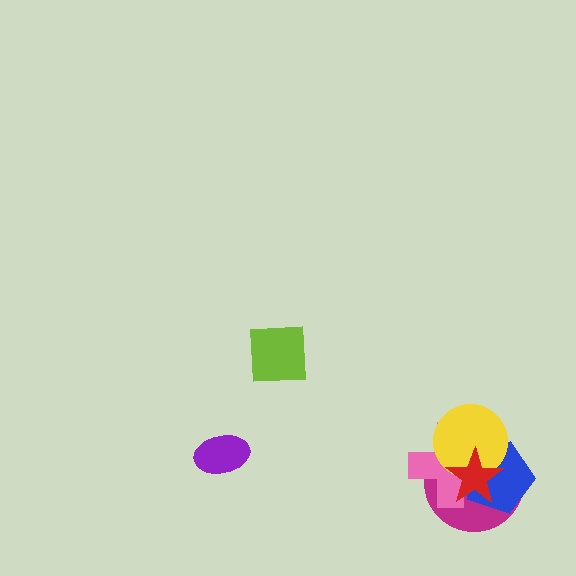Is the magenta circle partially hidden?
Yes, it is partially covered by another shape.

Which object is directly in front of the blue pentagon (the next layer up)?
The yellow circle is directly in front of the blue pentagon.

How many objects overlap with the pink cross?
4 objects overlap with the pink cross.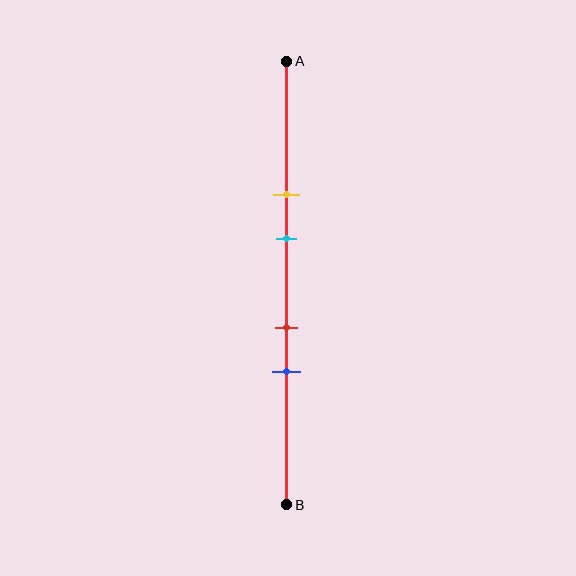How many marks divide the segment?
There are 4 marks dividing the segment.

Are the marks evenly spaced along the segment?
No, the marks are not evenly spaced.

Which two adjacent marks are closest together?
The red and blue marks are the closest adjacent pair.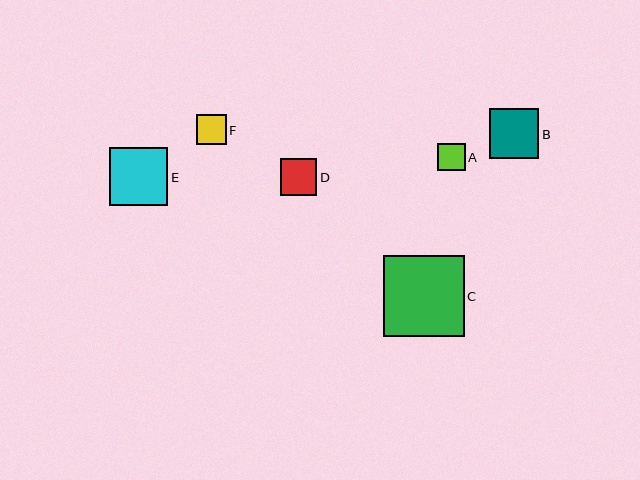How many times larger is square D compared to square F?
Square D is approximately 1.2 times the size of square F.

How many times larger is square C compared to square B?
Square C is approximately 1.6 times the size of square B.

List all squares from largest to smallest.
From largest to smallest: C, E, B, D, F, A.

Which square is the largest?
Square C is the largest with a size of approximately 81 pixels.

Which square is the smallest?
Square A is the smallest with a size of approximately 27 pixels.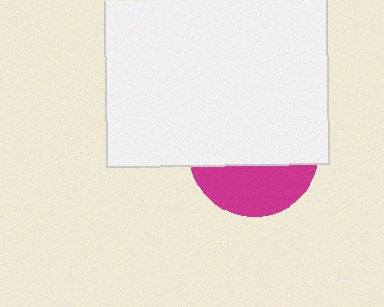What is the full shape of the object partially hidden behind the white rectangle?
The partially hidden object is a magenta circle.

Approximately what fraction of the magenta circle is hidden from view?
Roughly 64% of the magenta circle is hidden behind the white rectangle.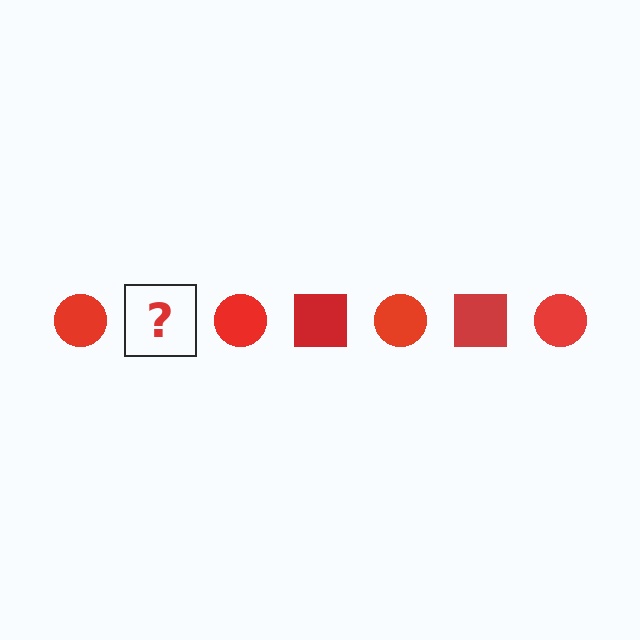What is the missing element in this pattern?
The missing element is a red square.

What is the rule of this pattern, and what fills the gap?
The rule is that the pattern cycles through circle, square shapes in red. The gap should be filled with a red square.